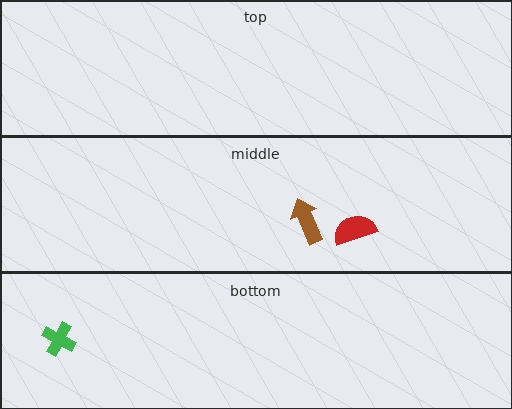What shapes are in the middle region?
The red semicircle, the brown arrow.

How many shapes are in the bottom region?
1.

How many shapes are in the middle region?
2.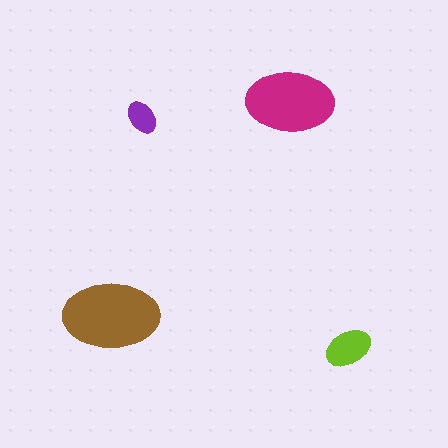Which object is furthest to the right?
The lime ellipse is rightmost.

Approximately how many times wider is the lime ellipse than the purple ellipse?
About 1.5 times wider.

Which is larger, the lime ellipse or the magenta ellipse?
The magenta one.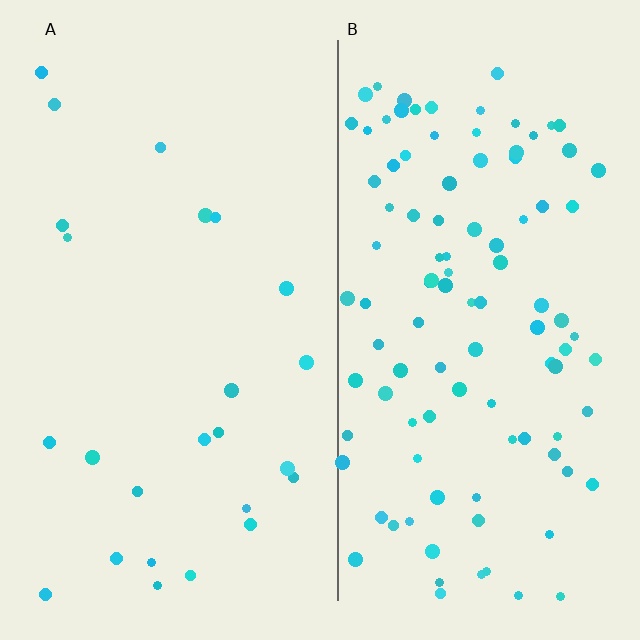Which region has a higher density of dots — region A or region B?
B (the right).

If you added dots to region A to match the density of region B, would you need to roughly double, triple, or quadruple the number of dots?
Approximately quadruple.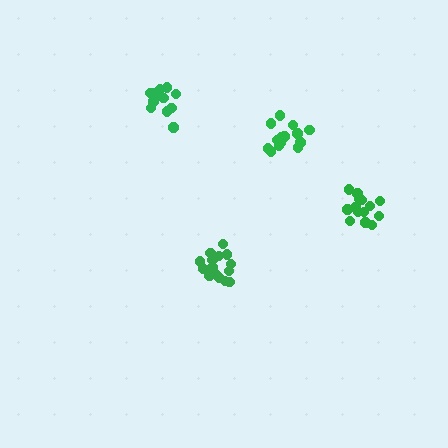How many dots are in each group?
Group 1: 15 dots, Group 2: 14 dots, Group 3: 14 dots, Group 4: 12 dots (55 total).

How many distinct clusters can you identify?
There are 4 distinct clusters.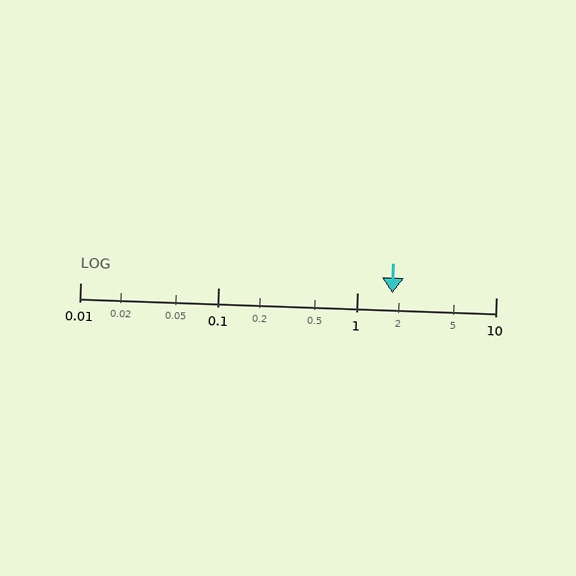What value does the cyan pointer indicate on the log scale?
The pointer indicates approximately 1.8.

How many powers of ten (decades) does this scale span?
The scale spans 3 decades, from 0.01 to 10.